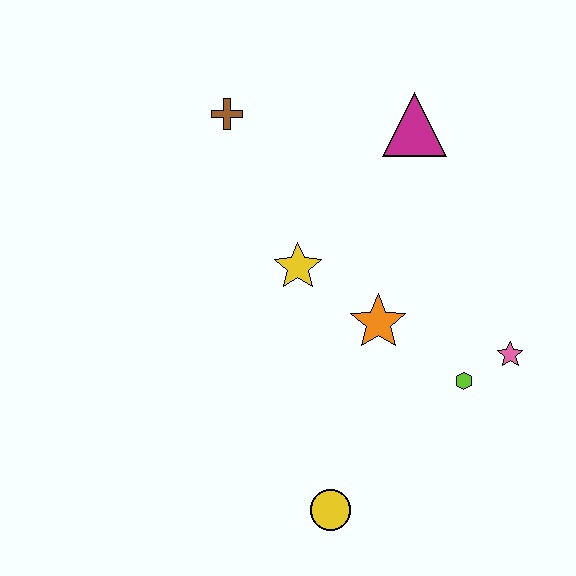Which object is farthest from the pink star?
The brown cross is farthest from the pink star.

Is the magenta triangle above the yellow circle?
Yes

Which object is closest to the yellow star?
The orange star is closest to the yellow star.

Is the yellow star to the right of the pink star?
No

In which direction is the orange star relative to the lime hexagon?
The orange star is to the left of the lime hexagon.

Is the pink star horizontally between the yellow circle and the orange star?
No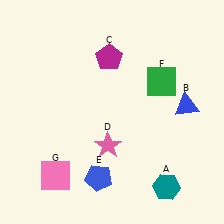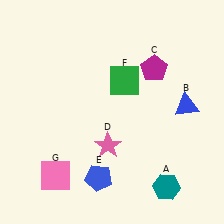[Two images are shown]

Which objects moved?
The objects that moved are: the magenta pentagon (C), the green square (F).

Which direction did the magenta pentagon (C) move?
The magenta pentagon (C) moved right.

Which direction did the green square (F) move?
The green square (F) moved left.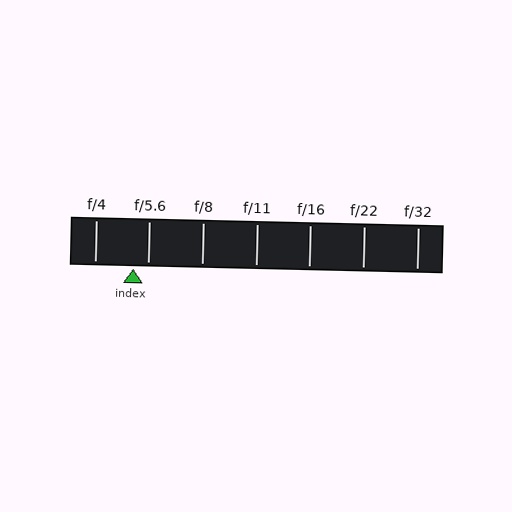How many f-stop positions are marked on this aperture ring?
There are 7 f-stop positions marked.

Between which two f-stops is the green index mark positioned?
The index mark is between f/4 and f/5.6.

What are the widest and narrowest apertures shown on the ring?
The widest aperture shown is f/4 and the narrowest is f/32.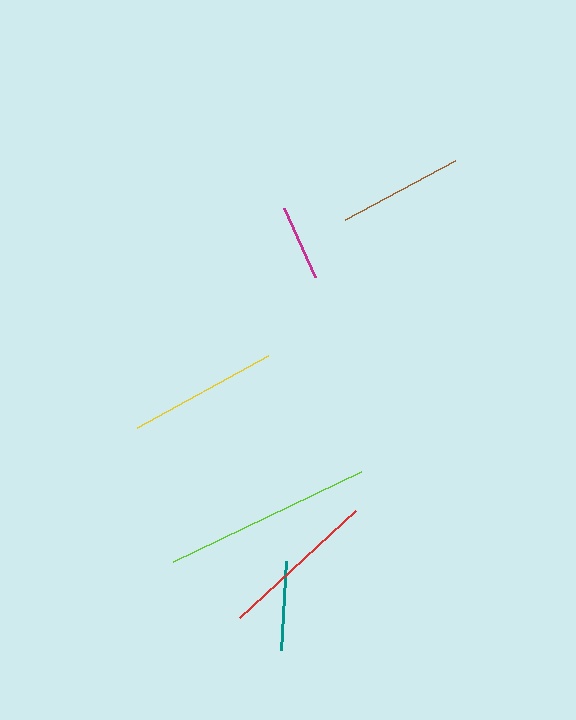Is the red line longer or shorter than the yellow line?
The red line is longer than the yellow line.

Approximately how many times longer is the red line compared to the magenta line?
The red line is approximately 2.1 times the length of the magenta line.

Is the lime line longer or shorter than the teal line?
The lime line is longer than the teal line.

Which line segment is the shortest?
The magenta line is the shortest at approximately 75 pixels.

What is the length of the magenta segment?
The magenta segment is approximately 75 pixels long.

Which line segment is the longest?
The lime line is the longest at approximately 208 pixels.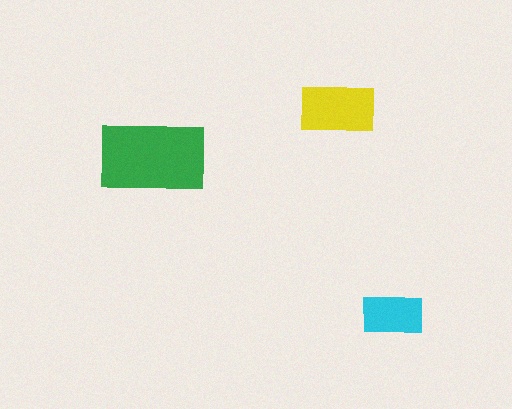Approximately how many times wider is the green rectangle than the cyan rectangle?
About 2 times wider.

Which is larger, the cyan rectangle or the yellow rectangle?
The yellow one.